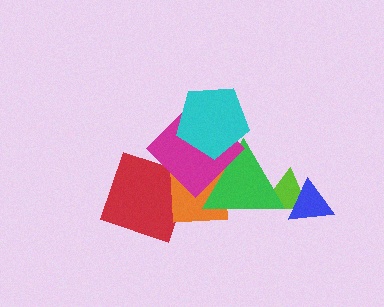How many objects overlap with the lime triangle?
2 objects overlap with the lime triangle.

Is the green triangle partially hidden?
Yes, it is partially covered by another shape.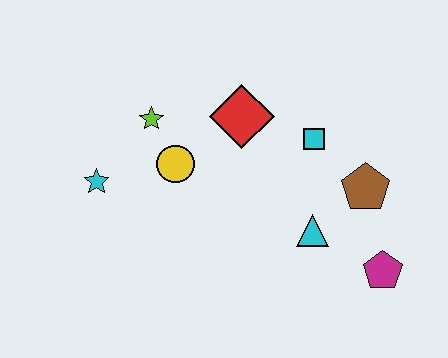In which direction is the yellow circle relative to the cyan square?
The yellow circle is to the left of the cyan square.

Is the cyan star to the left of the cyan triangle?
Yes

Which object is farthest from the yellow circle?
The magenta pentagon is farthest from the yellow circle.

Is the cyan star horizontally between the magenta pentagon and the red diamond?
No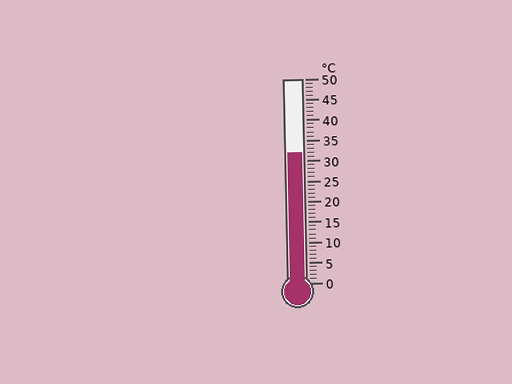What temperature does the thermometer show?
The thermometer shows approximately 32°C.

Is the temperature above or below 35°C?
The temperature is below 35°C.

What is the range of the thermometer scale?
The thermometer scale ranges from 0°C to 50°C.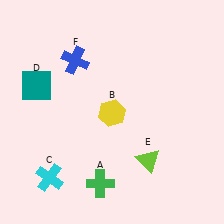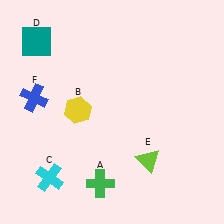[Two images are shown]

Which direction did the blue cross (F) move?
The blue cross (F) moved left.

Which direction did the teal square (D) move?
The teal square (D) moved up.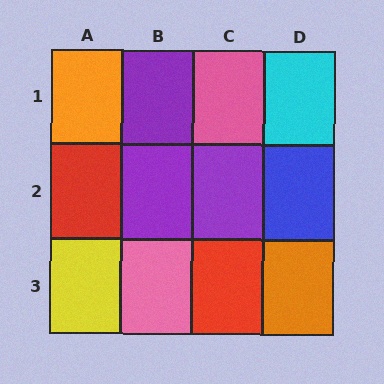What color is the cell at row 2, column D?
Blue.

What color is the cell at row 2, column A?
Red.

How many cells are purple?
3 cells are purple.